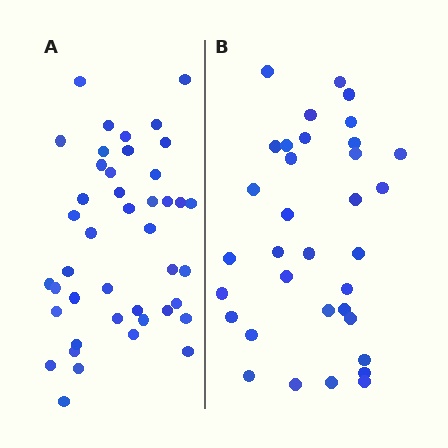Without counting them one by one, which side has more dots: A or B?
Region A (the left region) has more dots.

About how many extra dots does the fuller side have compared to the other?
Region A has roughly 8 or so more dots than region B.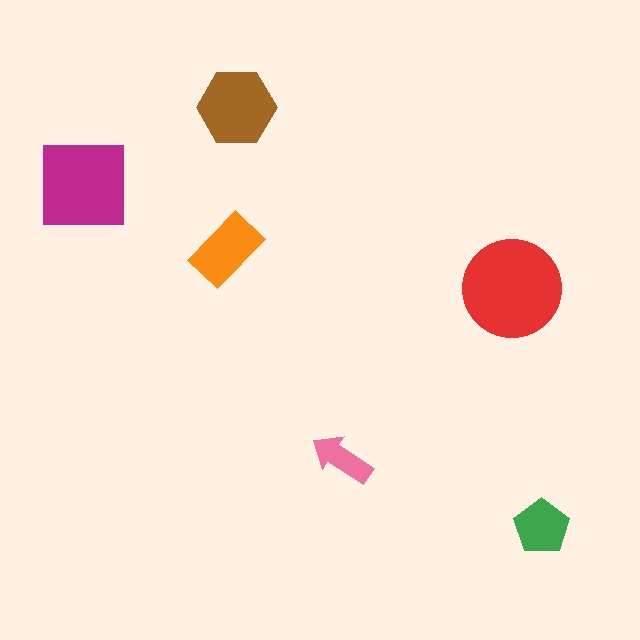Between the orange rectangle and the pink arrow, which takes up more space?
The orange rectangle.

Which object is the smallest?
The pink arrow.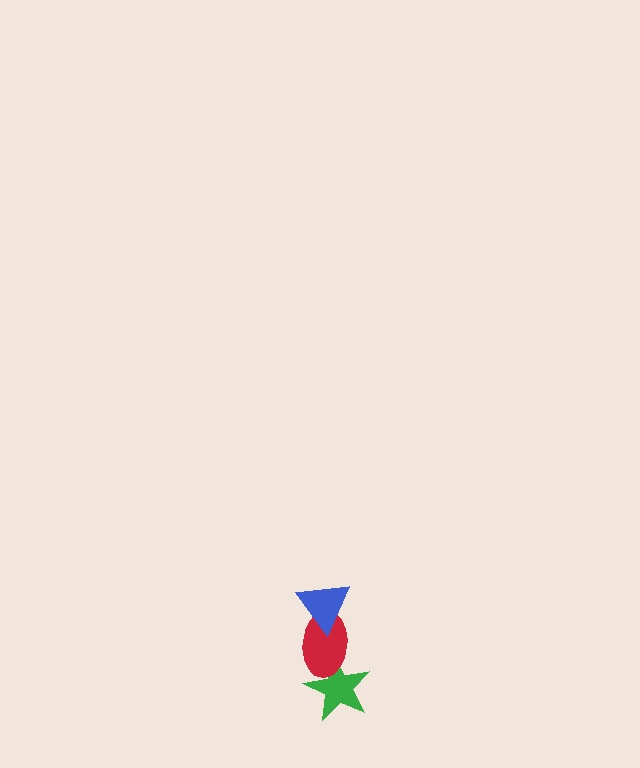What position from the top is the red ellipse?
The red ellipse is 2nd from the top.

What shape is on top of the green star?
The red ellipse is on top of the green star.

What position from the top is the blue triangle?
The blue triangle is 1st from the top.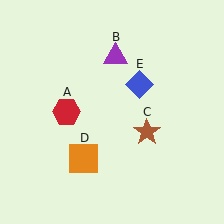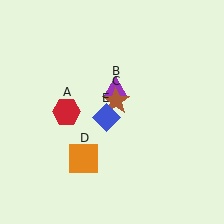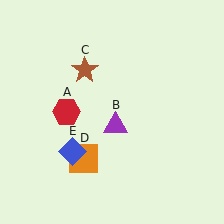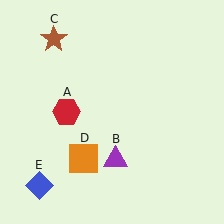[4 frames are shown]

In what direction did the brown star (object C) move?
The brown star (object C) moved up and to the left.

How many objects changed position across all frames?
3 objects changed position: purple triangle (object B), brown star (object C), blue diamond (object E).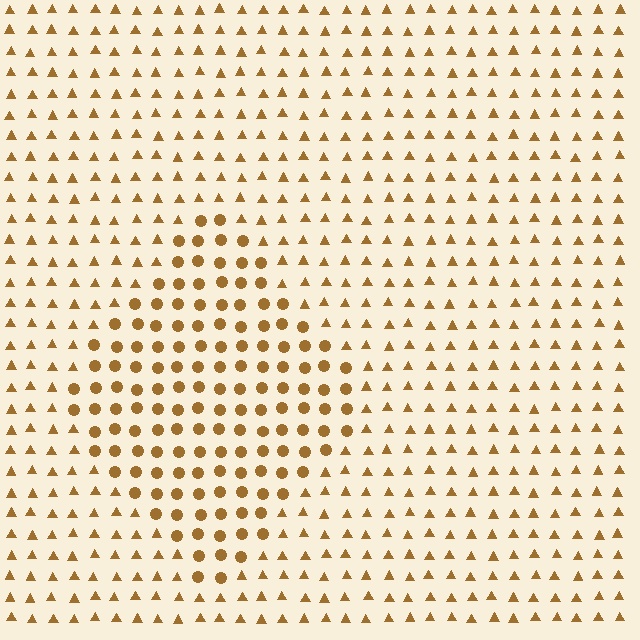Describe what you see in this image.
The image is filled with small brown elements arranged in a uniform grid. A diamond-shaped region contains circles, while the surrounding area contains triangles. The boundary is defined purely by the change in element shape.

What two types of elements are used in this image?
The image uses circles inside the diamond region and triangles outside it.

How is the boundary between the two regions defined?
The boundary is defined by a change in element shape: circles inside vs. triangles outside. All elements share the same color and spacing.